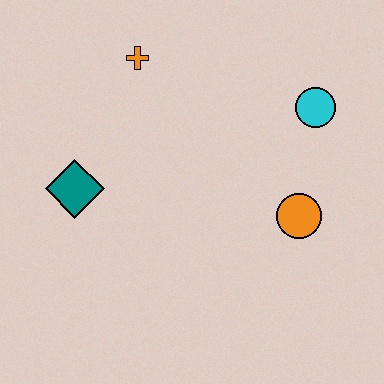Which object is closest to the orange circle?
The cyan circle is closest to the orange circle.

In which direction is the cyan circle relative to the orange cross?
The cyan circle is to the right of the orange cross.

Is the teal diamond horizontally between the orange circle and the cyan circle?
No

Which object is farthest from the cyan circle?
The teal diamond is farthest from the cyan circle.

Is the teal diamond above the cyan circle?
No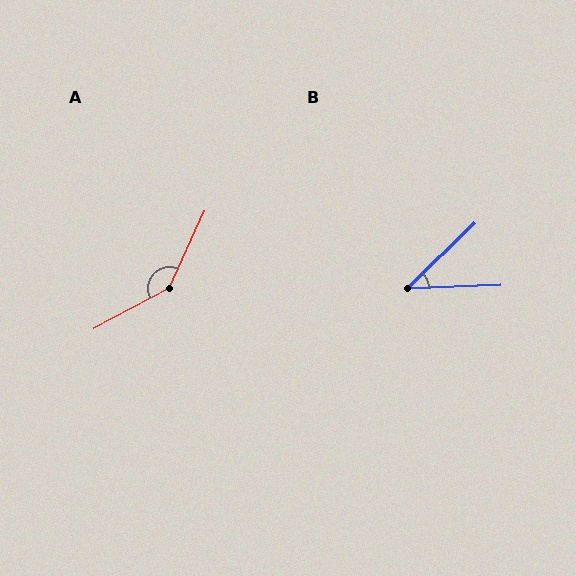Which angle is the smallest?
B, at approximately 42 degrees.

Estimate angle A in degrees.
Approximately 143 degrees.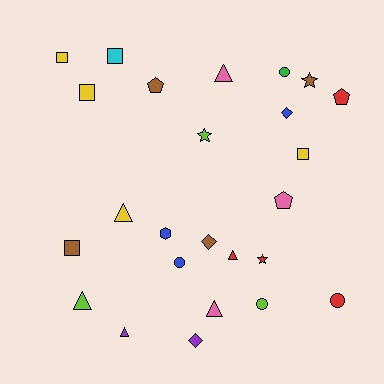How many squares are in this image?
There are 5 squares.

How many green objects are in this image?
There is 1 green object.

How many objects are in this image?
There are 25 objects.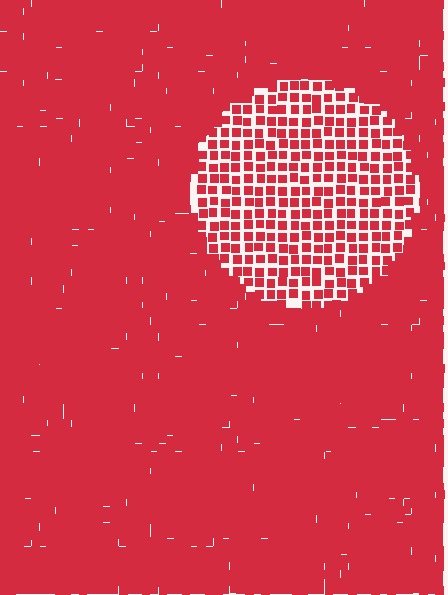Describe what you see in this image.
The image contains small red elements arranged at two different densities. A circle-shaped region is visible where the elements are less densely packed than the surrounding area.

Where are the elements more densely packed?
The elements are more densely packed outside the circle boundary.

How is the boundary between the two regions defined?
The boundary is defined by a change in element density (approximately 2.1x ratio). All elements are the same color, size, and shape.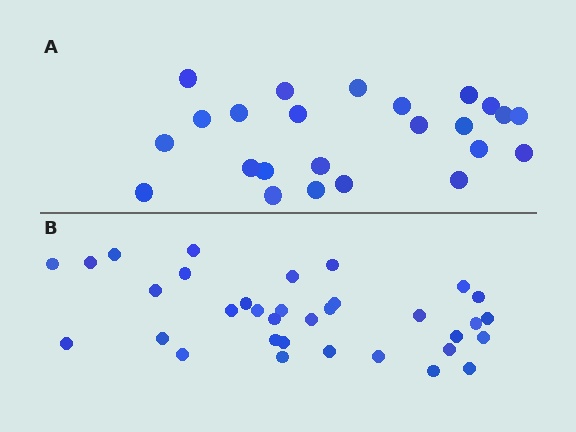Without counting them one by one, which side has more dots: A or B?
Region B (the bottom region) has more dots.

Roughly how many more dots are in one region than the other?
Region B has roughly 10 or so more dots than region A.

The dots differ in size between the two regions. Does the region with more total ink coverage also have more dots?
No. Region A has more total ink coverage because its dots are larger, but region B actually contains more individual dots. Total area can be misleading — the number of items is what matters here.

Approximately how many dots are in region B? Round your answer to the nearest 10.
About 30 dots. (The exact count is 34, which rounds to 30.)